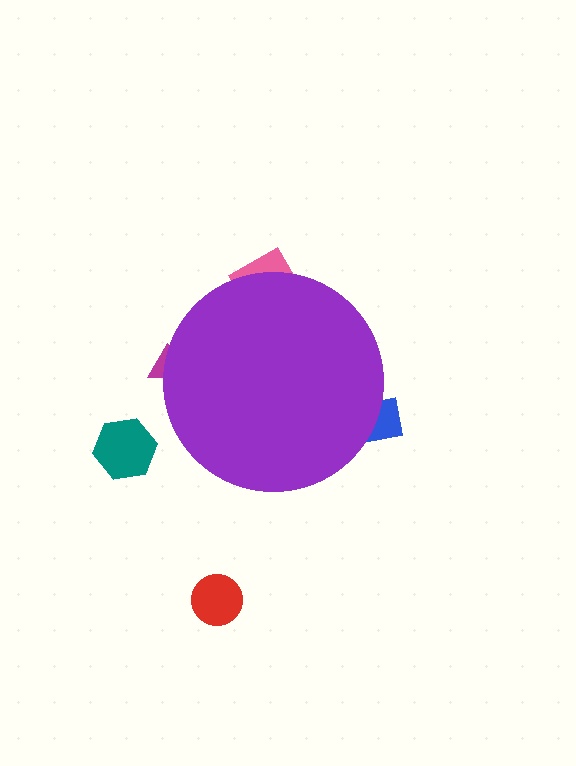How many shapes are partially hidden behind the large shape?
3 shapes are partially hidden.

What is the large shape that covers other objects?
A purple circle.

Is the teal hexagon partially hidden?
No, the teal hexagon is fully visible.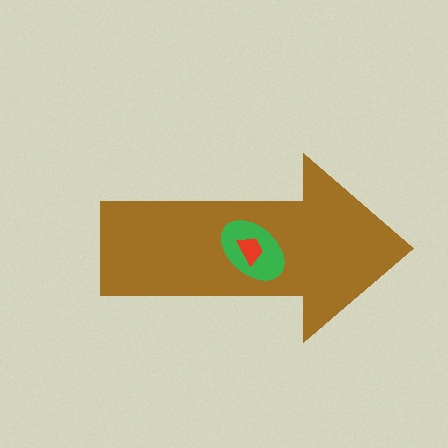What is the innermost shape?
The red trapezoid.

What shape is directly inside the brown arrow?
The green ellipse.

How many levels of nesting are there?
3.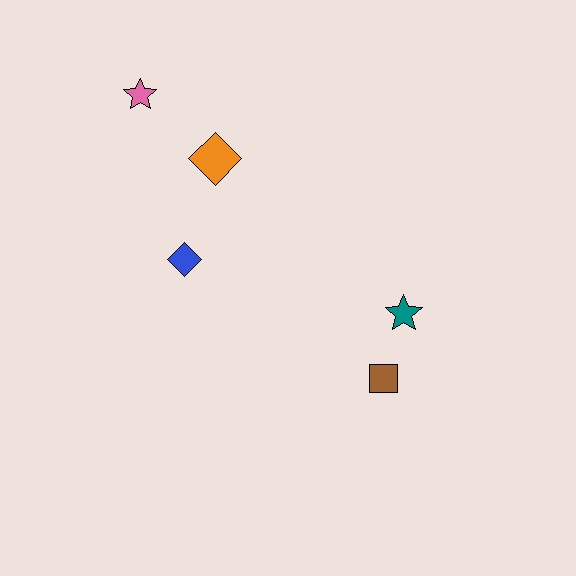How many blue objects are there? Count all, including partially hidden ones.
There is 1 blue object.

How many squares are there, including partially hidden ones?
There is 1 square.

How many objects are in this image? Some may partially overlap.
There are 5 objects.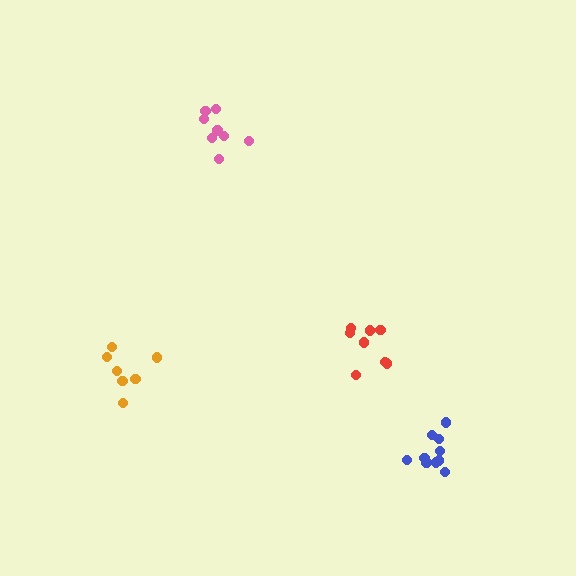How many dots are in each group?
Group 1: 8 dots, Group 2: 7 dots, Group 3: 8 dots, Group 4: 10 dots (33 total).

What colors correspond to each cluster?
The clusters are colored: red, orange, pink, blue.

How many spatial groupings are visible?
There are 4 spatial groupings.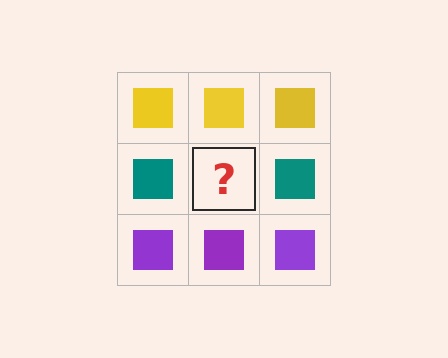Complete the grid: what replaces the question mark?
The question mark should be replaced with a teal square.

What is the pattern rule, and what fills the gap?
The rule is that each row has a consistent color. The gap should be filled with a teal square.